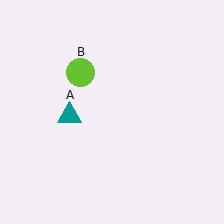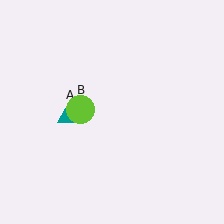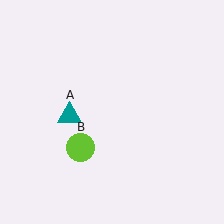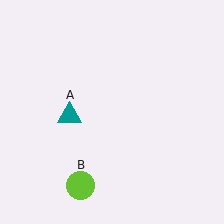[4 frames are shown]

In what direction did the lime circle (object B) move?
The lime circle (object B) moved down.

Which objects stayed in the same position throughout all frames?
Teal triangle (object A) remained stationary.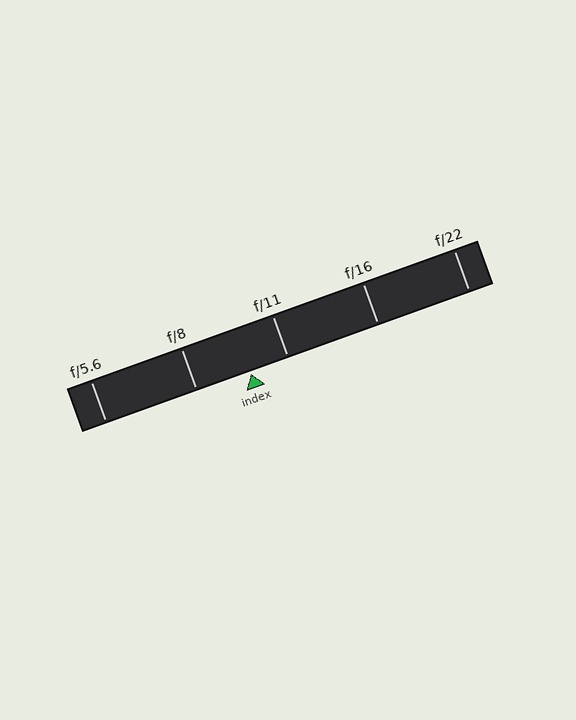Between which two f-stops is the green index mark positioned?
The index mark is between f/8 and f/11.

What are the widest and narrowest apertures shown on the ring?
The widest aperture shown is f/5.6 and the narrowest is f/22.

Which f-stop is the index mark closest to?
The index mark is closest to f/11.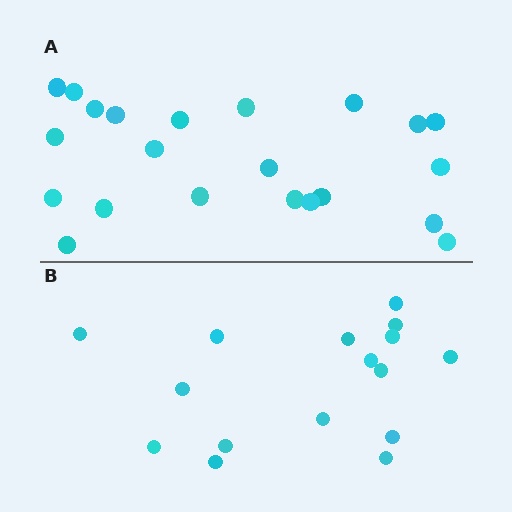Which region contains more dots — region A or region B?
Region A (the top region) has more dots.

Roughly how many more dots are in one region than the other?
Region A has about 6 more dots than region B.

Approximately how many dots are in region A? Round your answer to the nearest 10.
About 20 dots. (The exact count is 22, which rounds to 20.)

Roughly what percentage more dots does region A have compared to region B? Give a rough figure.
About 40% more.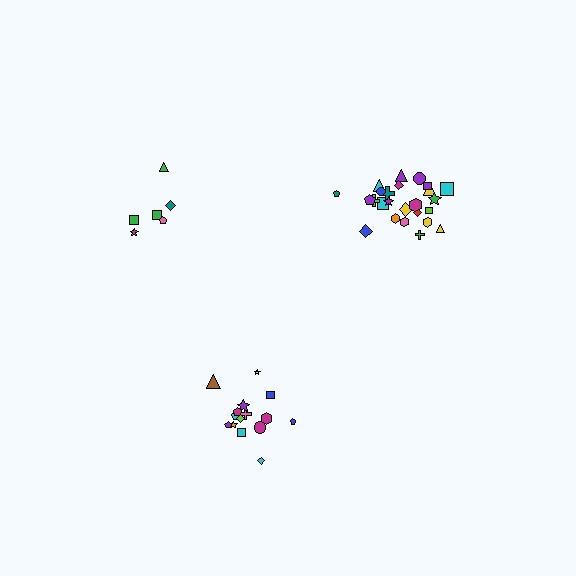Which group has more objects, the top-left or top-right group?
The top-right group.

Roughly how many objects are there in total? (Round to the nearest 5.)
Roughly 45 objects in total.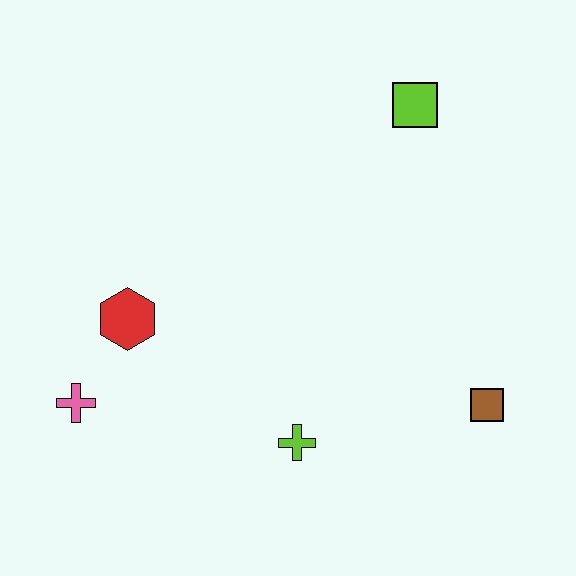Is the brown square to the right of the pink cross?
Yes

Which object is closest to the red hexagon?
The pink cross is closest to the red hexagon.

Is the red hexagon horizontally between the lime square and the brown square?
No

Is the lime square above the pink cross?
Yes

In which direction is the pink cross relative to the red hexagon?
The pink cross is below the red hexagon.